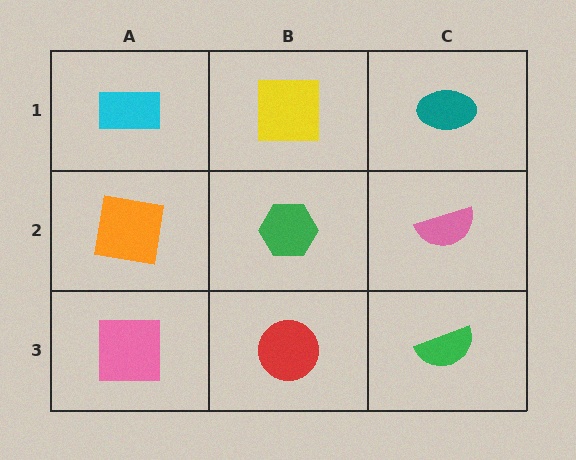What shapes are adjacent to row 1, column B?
A green hexagon (row 2, column B), a cyan rectangle (row 1, column A), a teal ellipse (row 1, column C).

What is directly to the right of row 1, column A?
A yellow square.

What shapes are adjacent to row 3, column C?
A pink semicircle (row 2, column C), a red circle (row 3, column B).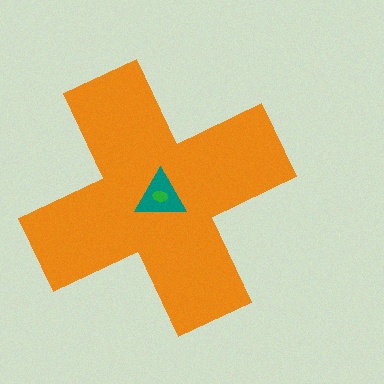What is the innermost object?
The green ellipse.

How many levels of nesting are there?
3.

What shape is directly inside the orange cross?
The teal triangle.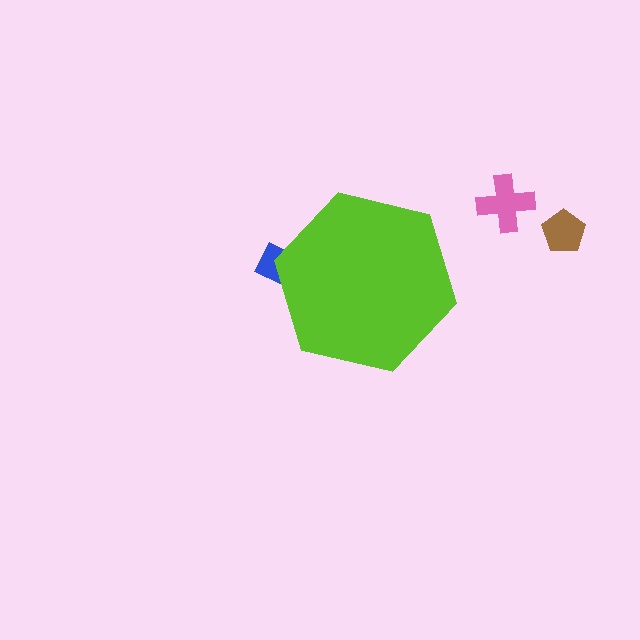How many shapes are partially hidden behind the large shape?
1 shape is partially hidden.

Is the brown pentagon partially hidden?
No, the brown pentagon is fully visible.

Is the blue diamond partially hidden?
Yes, the blue diamond is partially hidden behind the lime hexagon.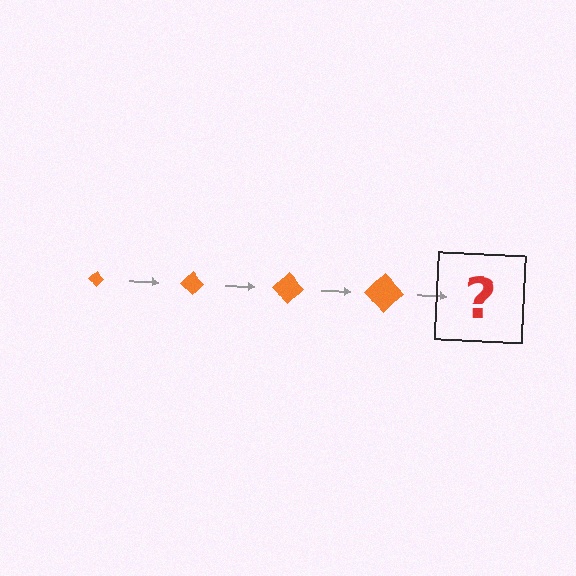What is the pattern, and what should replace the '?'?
The pattern is that the diamond gets progressively larger each step. The '?' should be an orange diamond, larger than the previous one.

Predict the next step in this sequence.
The next step is an orange diamond, larger than the previous one.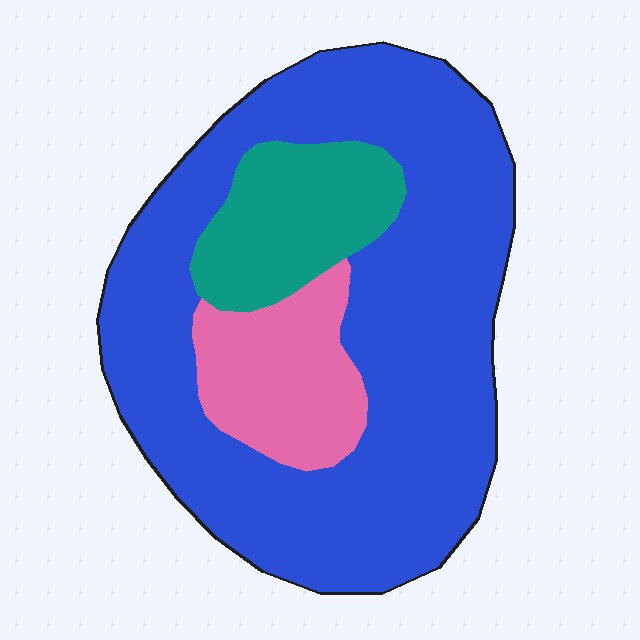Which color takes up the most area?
Blue, at roughly 70%.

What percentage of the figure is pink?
Pink covers about 15% of the figure.